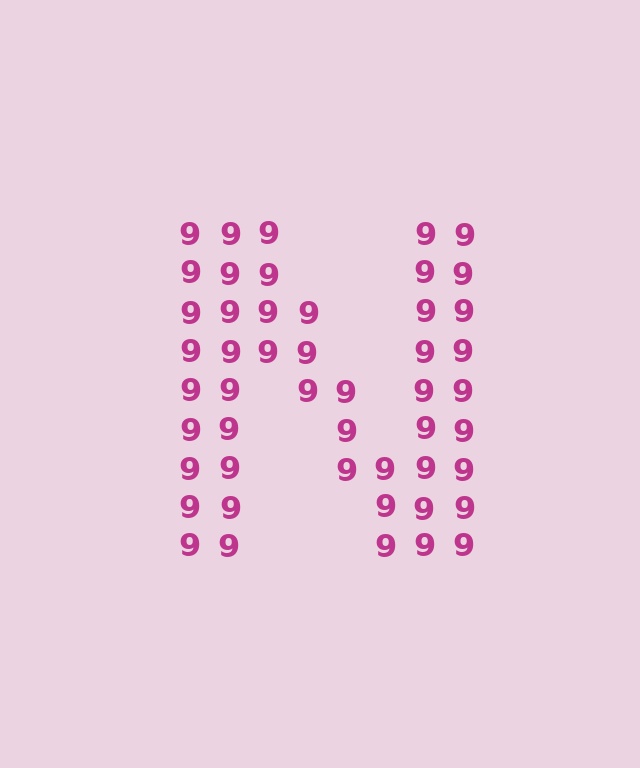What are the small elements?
The small elements are digit 9's.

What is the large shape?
The large shape is the letter N.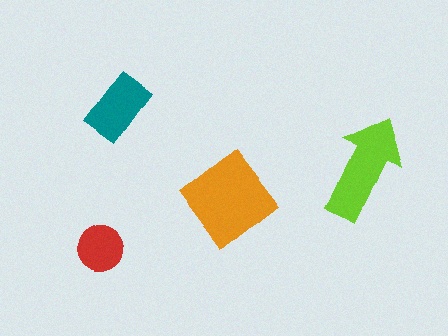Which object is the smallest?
The red circle.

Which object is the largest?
The orange diamond.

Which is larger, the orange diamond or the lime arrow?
The orange diamond.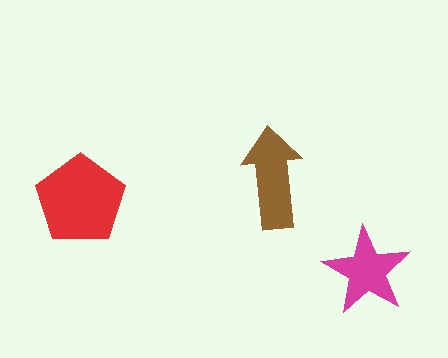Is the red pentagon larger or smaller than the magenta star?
Larger.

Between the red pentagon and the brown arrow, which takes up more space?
The red pentagon.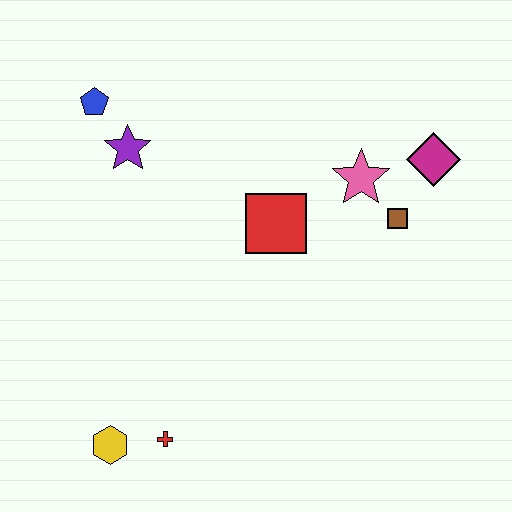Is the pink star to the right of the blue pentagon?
Yes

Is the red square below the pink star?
Yes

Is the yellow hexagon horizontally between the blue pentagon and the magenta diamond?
Yes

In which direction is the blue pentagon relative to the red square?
The blue pentagon is to the left of the red square.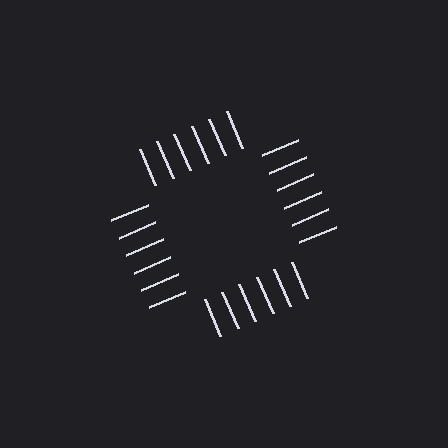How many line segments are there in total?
24 — 6 along each of the 4 edges.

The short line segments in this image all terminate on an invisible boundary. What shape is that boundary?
An illusory square — the line segments terminate on its edges but no continuous stroke is drawn.